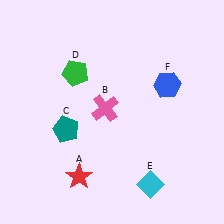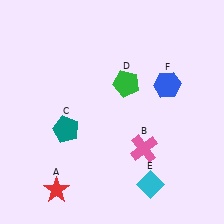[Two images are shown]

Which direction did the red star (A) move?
The red star (A) moved left.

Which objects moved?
The objects that moved are: the red star (A), the pink cross (B), the green pentagon (D).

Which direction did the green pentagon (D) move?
The green pentagon (D) moved right.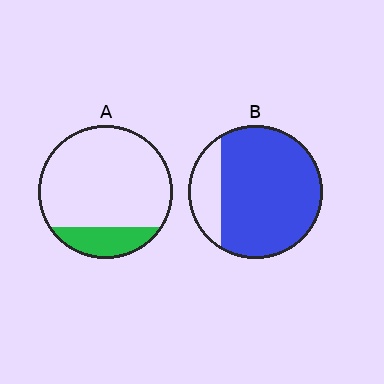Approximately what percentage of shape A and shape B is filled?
A is approximately 20% and B is approximately 80%.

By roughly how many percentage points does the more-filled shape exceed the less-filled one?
By roughly 65 percentage points (B over A).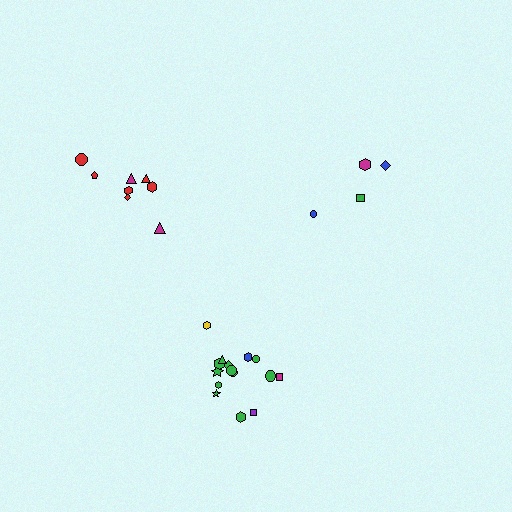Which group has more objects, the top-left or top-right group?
The top-left group.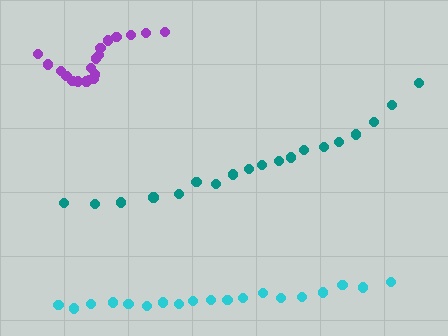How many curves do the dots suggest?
There are 3 distinct paths.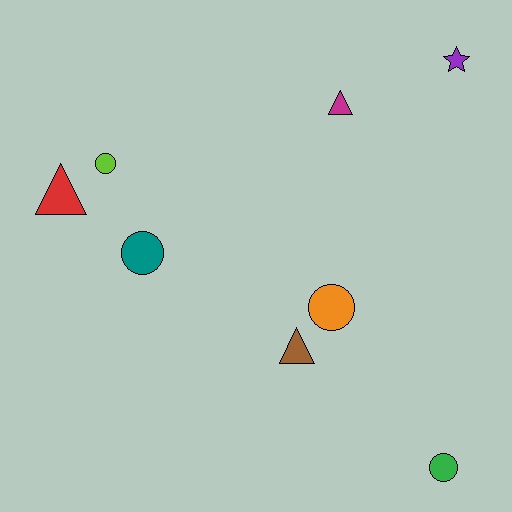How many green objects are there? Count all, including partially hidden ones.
There is 1 green object.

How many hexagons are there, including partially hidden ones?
There are no hexagons.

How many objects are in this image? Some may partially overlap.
There are 8 objects.